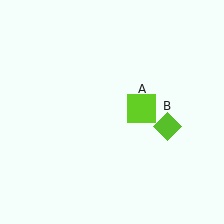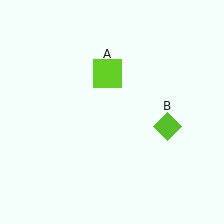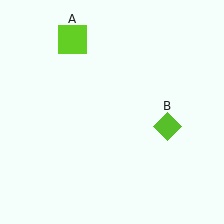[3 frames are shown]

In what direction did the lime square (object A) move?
The lime square (object A) moved up and to the left.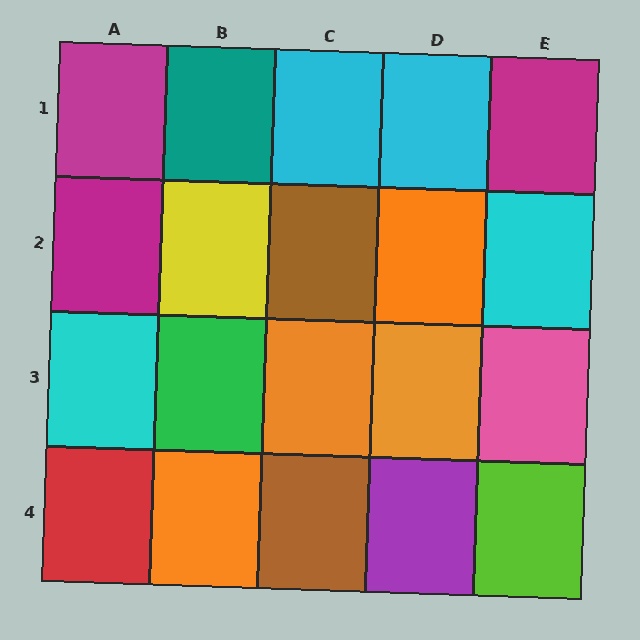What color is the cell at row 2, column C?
Brown.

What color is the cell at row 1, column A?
Magenta.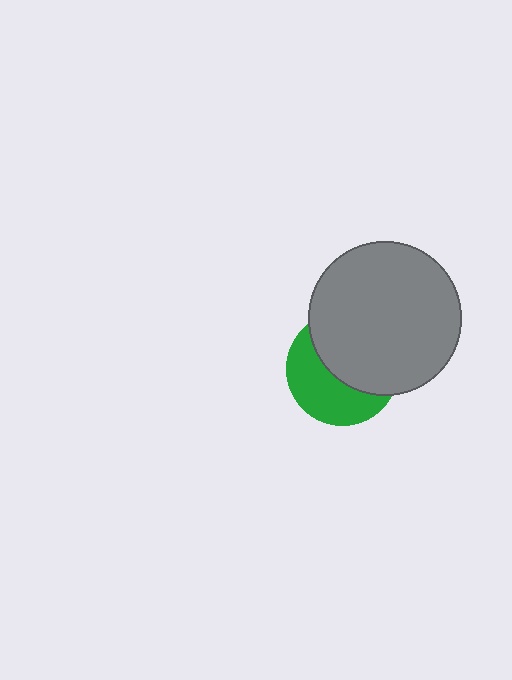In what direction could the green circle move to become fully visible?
The green circle could move toward the lower-left. That would shift it out from behind the gray circle entirely.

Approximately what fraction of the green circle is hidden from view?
Roughly 54% of the green circle is hidden behind the gray circle.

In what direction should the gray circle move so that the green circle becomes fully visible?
The gray circle should move toward the upper-right. That is the shortest direction to clear the overlap and leave the green circle fully visible.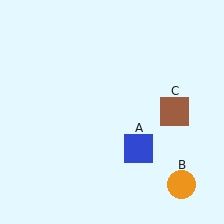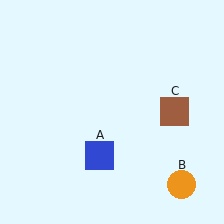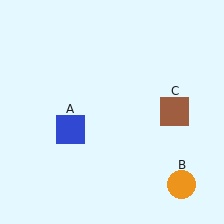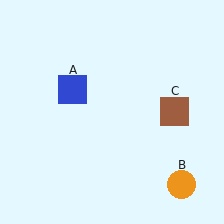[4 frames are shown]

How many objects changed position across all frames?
1 object changed position: blue square (object A).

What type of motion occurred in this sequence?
The blue square (object A) rotated clockwise around the center of the scene.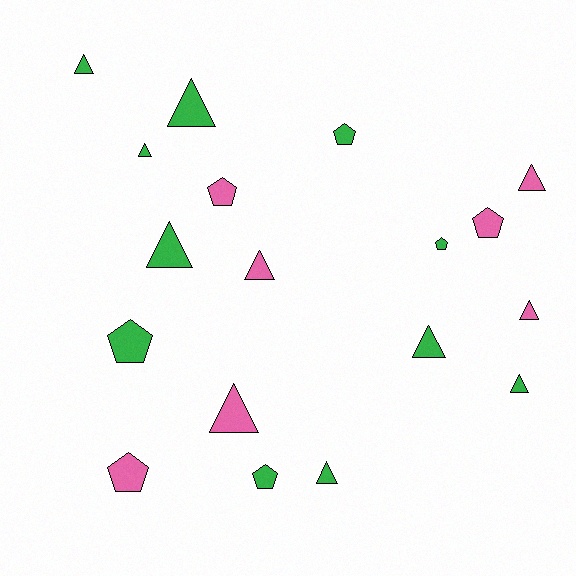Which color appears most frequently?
Green, with 11 objects.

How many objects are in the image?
There are 18 objects.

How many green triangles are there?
There are 7 green triangles.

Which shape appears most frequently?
Triangle, with 11 objects.